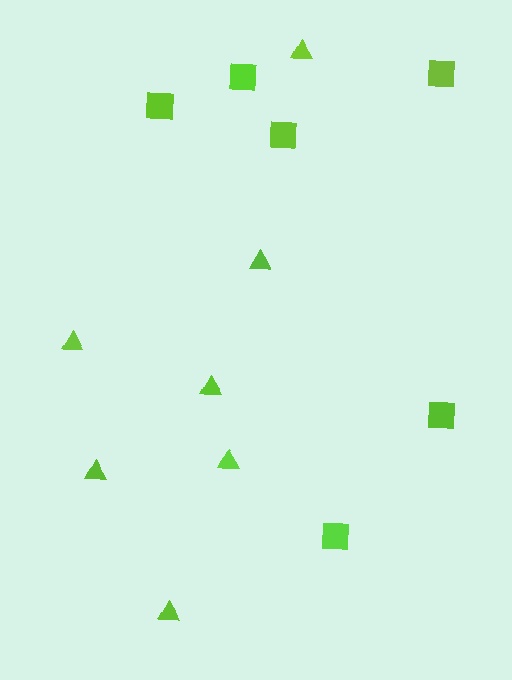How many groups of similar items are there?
There are 2 groups: one group of triangles (7) and one group of squares (6).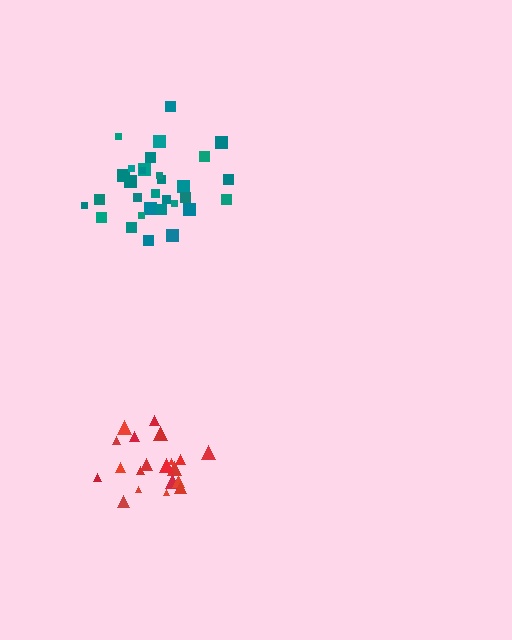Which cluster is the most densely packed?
Teal.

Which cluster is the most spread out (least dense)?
Red.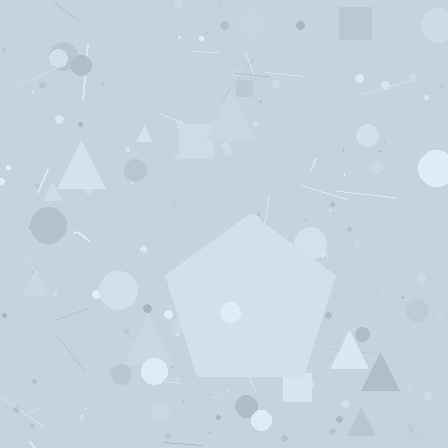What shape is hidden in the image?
A pentagon is hidden in the image.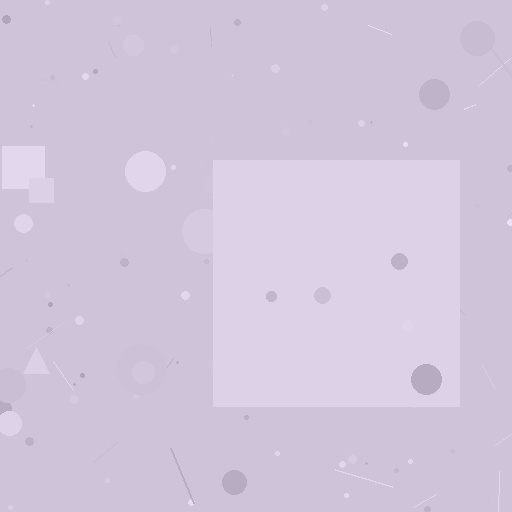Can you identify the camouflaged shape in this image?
The camouflaged shape is a square.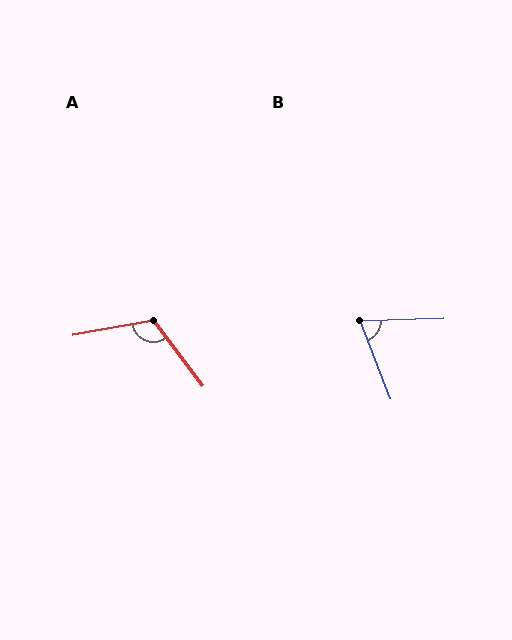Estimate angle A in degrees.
Approximately 117 degrees.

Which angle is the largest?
A, at approximately 117 degrees.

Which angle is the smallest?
B, at approximately 70 degrees.